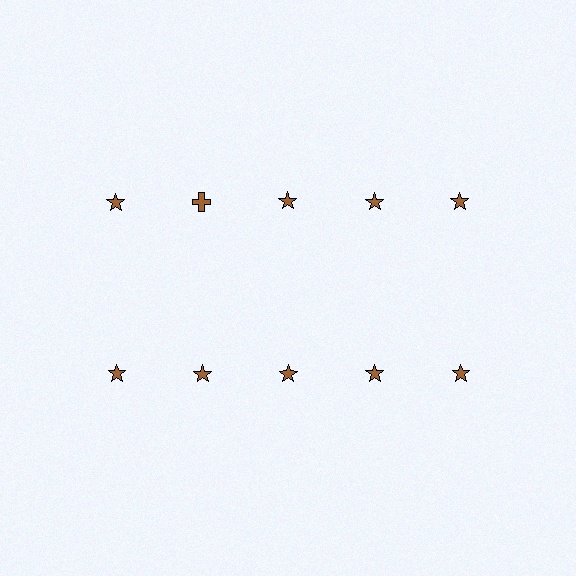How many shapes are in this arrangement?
There are 10 shapes arranged in a grid pattern.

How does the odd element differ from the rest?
It has a different shape: cross instead of star.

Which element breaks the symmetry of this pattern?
The brown cross in the top row, second from left column breaks the symmetry. All other shapes are brown stars.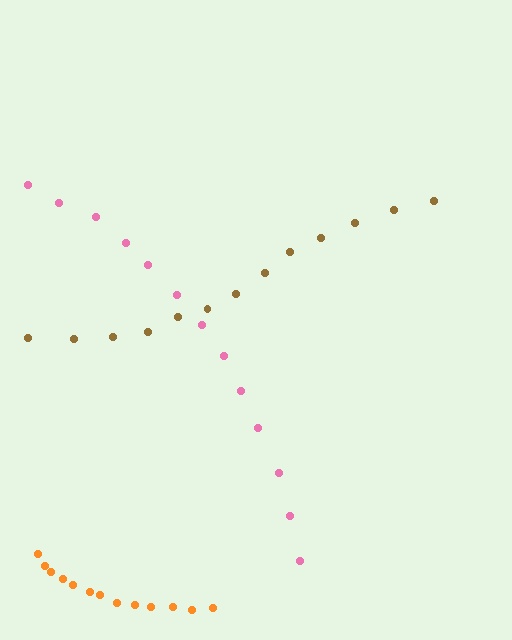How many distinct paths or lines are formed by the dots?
There are 3 distinct paths.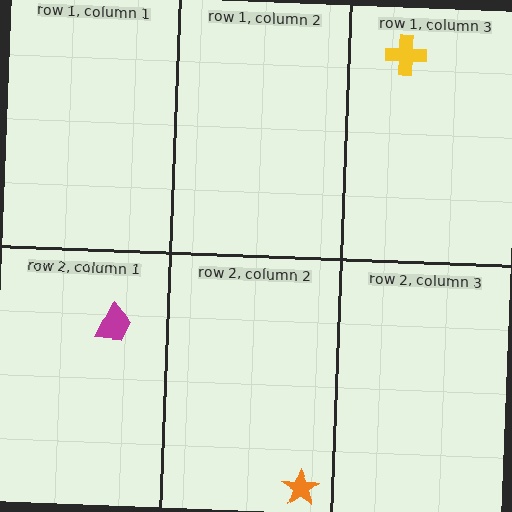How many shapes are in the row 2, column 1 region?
1.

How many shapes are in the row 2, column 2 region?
1.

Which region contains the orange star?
The row 2, column 2 region.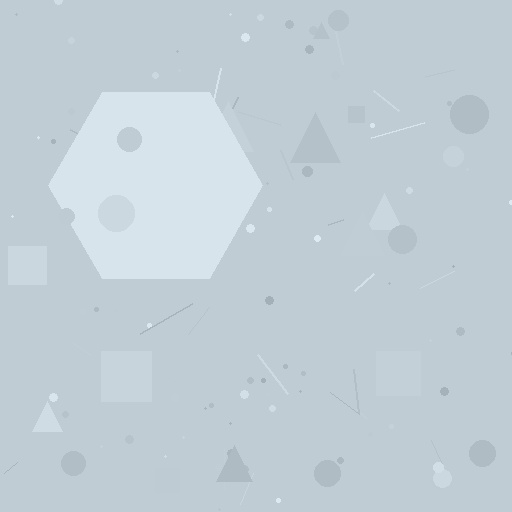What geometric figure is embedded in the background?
A hexagon is embedded in the background.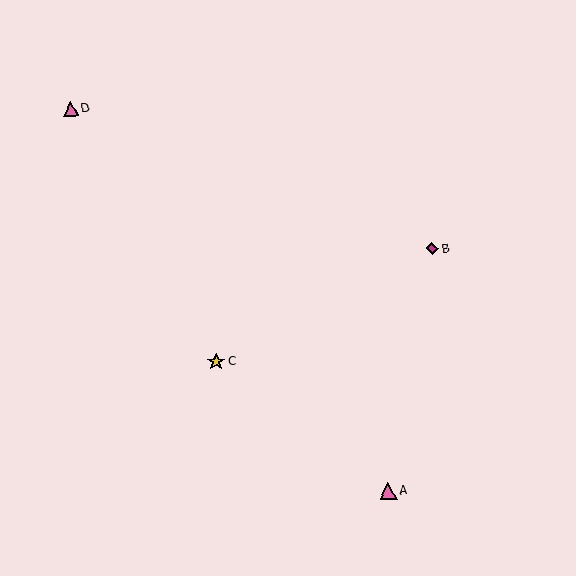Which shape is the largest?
The yellow star (labeled C) is the largest.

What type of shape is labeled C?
Shape C is a yellow star.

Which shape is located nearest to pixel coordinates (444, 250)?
The magenta diamond (labeled B) at (432, 249) is nearest to that location.